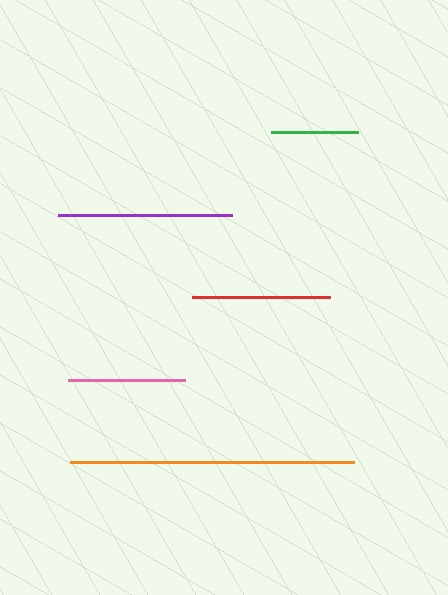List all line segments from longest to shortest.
From longest to shortest: orange, purple, red, pink, green.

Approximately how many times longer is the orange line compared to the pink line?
The orange line is approximately 2.4 times the length of the pink line.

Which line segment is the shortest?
The green line is the shortest at approximately 87 pixels.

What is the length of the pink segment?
The pink segment is approximately 117 pixels long.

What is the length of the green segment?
The green segment is approximately 87 pixels long.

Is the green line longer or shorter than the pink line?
The pink line is longer than the green line.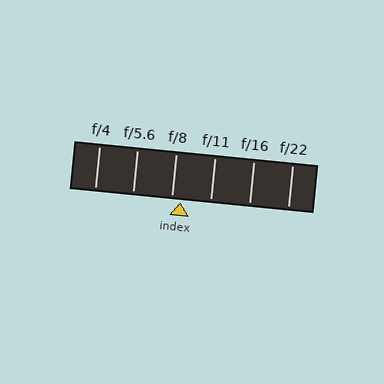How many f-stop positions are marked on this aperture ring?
There are 6 f-stop positions marked.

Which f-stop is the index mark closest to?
The index mark is closest to f/8.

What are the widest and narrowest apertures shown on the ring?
The widest aperture shown is f/4 and the narrowest is f/22.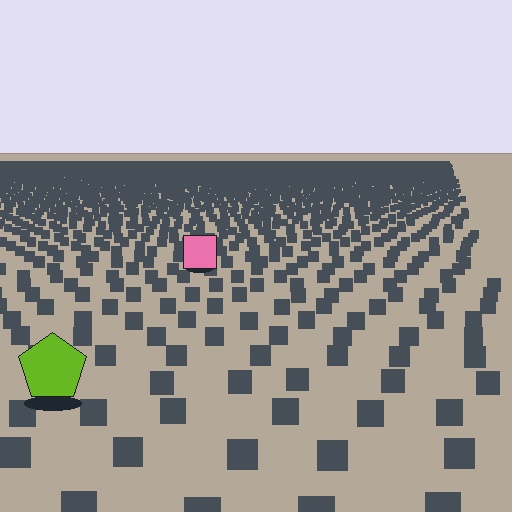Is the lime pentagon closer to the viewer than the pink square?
Yes. The lime pentagon is closer — you can tell from the texture gradient: the ground texture is coarser near it.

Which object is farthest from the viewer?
The pink square is farthest from the viewer. It appears smaller and the ground texture around it is denser.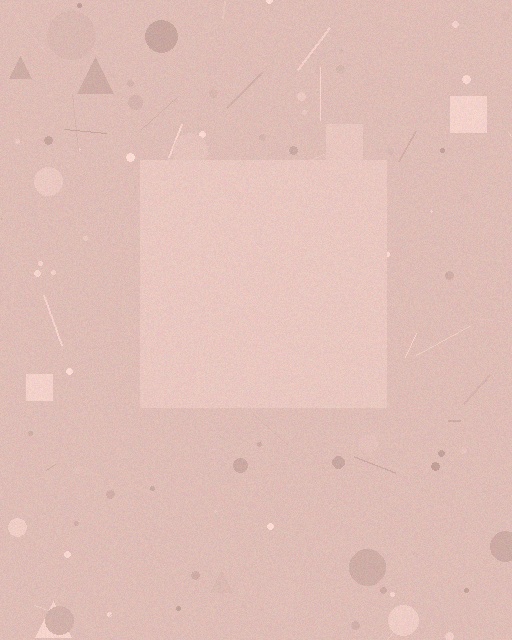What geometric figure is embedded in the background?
A square is embedded in the background.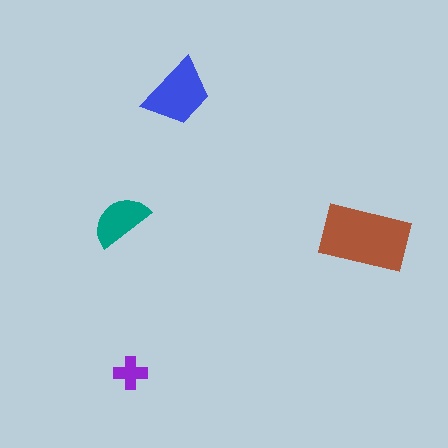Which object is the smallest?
The purple cross.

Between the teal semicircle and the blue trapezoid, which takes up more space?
The blue trapezoid.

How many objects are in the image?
There are 4 objects in the image.